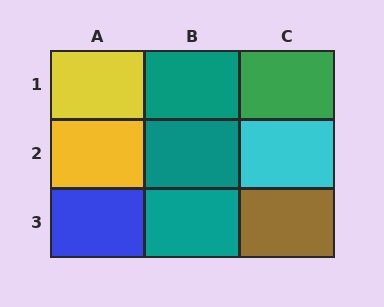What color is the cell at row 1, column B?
Teal.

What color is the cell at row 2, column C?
Cyan.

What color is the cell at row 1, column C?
Green.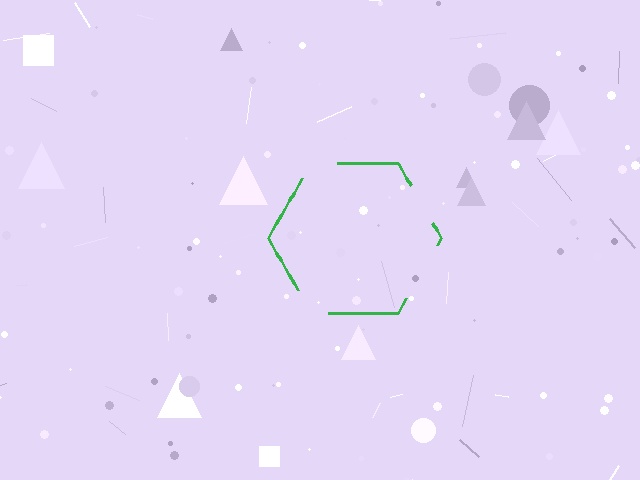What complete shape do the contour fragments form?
The contour fragments form a hexagon.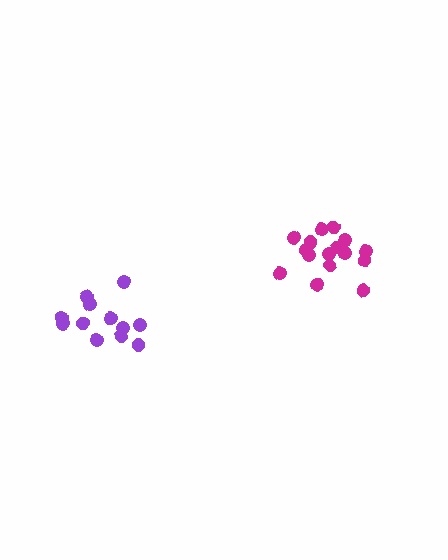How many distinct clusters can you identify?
There are 2 distinct clusters.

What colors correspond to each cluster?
The clusters are colored: purple, magenta.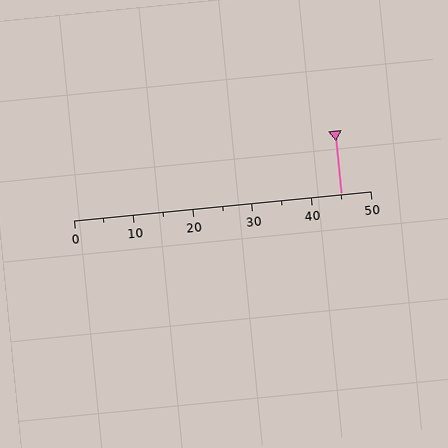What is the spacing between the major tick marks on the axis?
The major ticks are spaced 10 apart.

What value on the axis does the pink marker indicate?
The marker indicates approximately 45.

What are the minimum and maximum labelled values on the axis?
The axis runs from 0 to 50.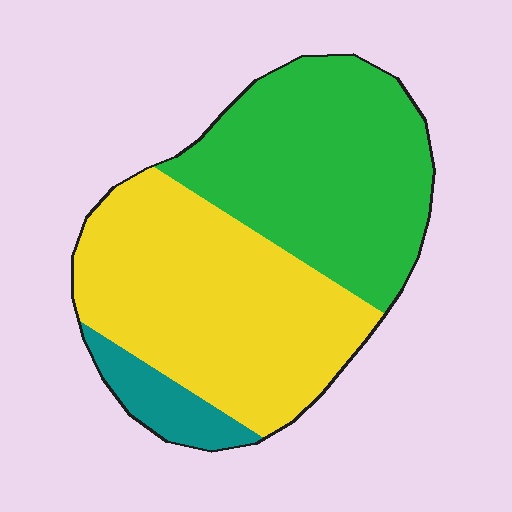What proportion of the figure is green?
Green covers 43% of the figure.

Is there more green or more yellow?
Yellow.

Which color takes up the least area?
Teal, at roughly 10%.